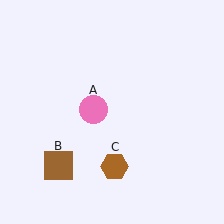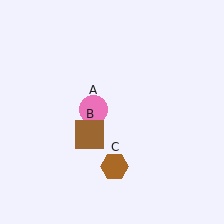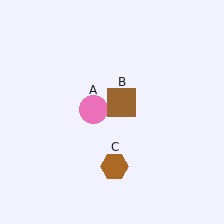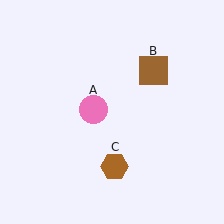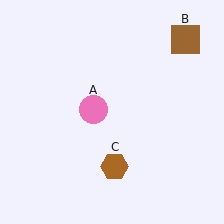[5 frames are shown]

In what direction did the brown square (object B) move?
The brown square (object B) moved up and to the right.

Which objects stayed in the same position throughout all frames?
Pink circle (object A) and brown hexagon (object C) remained stationary.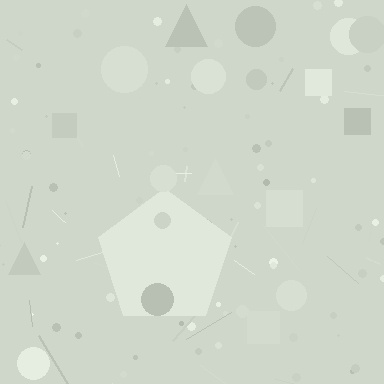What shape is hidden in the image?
A pentagon is hidden in the image.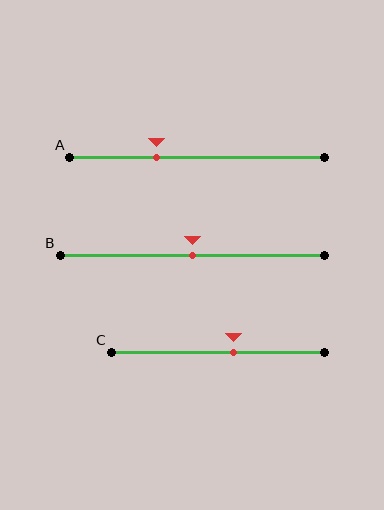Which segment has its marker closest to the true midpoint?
Segment B has its marker closest to the true midpoint.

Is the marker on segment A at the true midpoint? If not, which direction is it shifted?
No, the marker on segment A is shifted to the left by about 16% of the segment length.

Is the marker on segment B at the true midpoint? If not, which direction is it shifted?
Yes, the marker on segment B is at the true midpoint.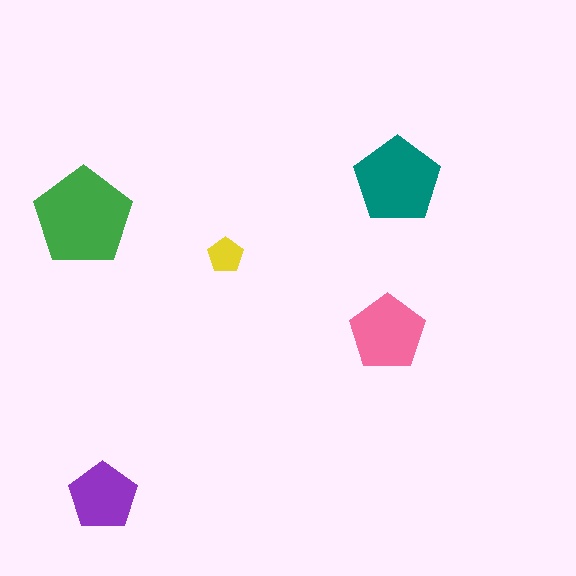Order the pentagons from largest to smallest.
the green one, the teal one, the pink one, the purple one, the yellow one.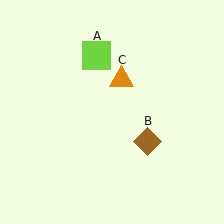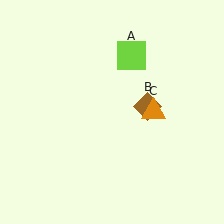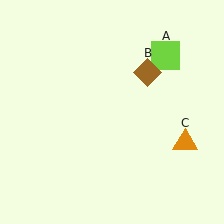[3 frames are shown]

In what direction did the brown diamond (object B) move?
The brown diamond (object B) moved up.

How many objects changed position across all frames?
3 objects changed position: lime square (object A), brown diamond (object B), orange triangle (object C).